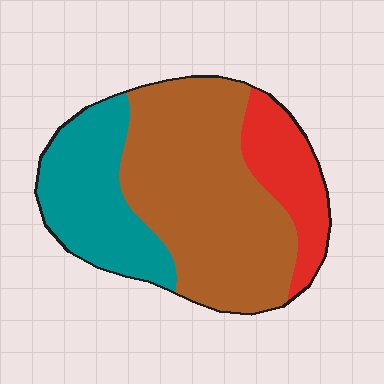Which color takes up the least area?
Red, at roughly 15%.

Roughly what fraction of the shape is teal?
Teal covers around 30% of the shape.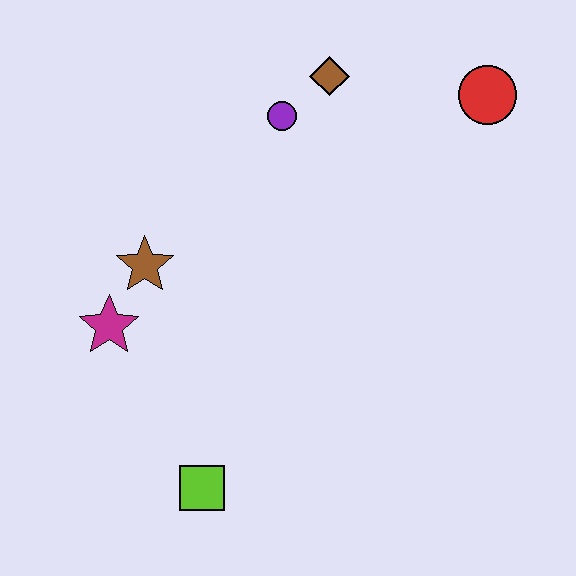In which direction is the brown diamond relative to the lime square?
The brown diamond is above the lime square.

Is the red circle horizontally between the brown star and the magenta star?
No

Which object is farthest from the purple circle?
The lime square is farthest from the purple circle.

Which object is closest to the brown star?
The magenta star is closest to the brown star.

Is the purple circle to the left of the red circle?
Yes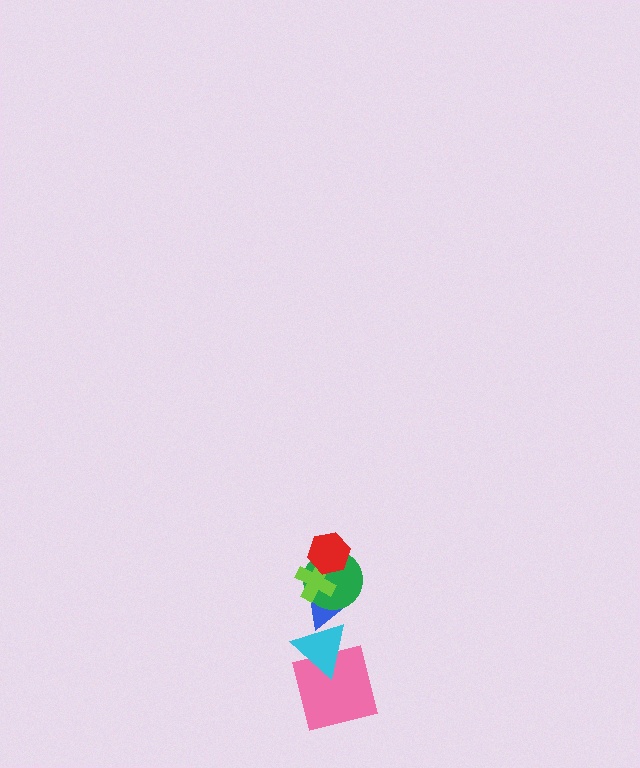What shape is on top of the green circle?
The lime cross is on top of the green circle.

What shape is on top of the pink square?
The cyan triangle is on top of the pink square.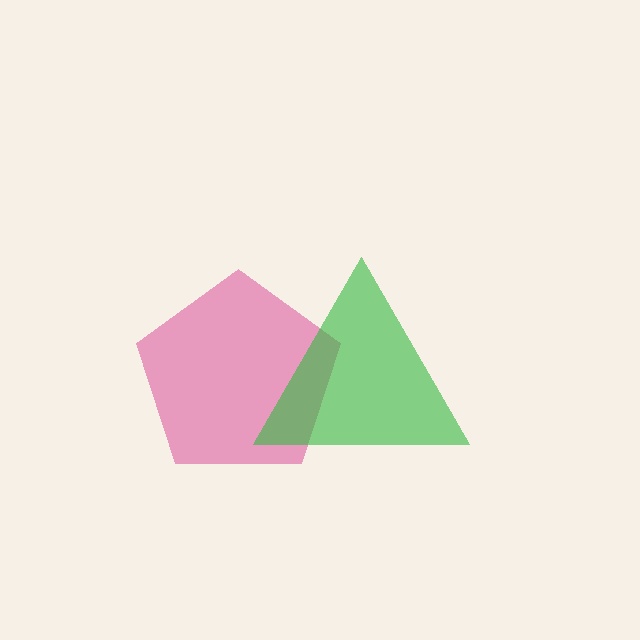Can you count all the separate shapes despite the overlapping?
Yes, there are 2 separate shapes.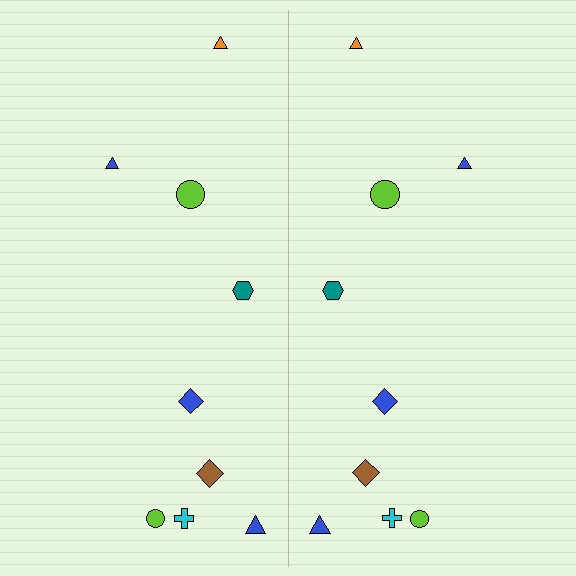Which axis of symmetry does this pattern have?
The pattern has a vertical axis of symmetry running through the center of the image.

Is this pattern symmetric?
Yes, this pattern has bilateral (reflection) symmetry.